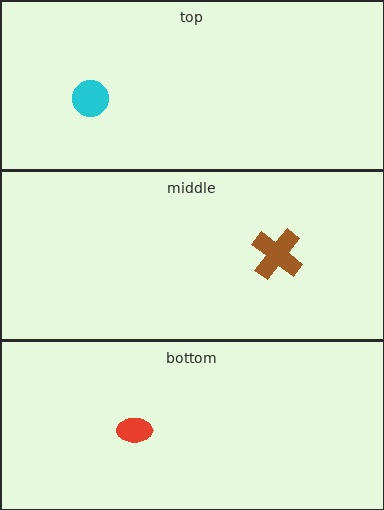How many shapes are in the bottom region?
1.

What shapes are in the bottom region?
The red ellipse.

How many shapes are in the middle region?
1.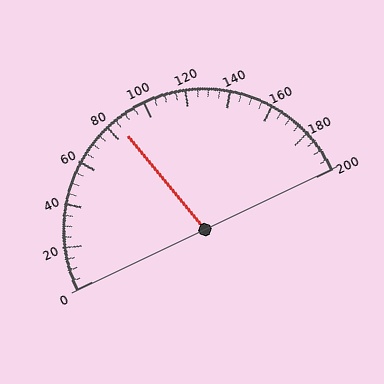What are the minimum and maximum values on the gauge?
The gauge ranges from 0 to 200.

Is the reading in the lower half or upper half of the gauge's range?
The reading is in the lower half of the range (0 to 200).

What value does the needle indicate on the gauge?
The needle indicates approximately 85.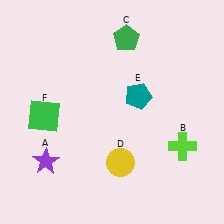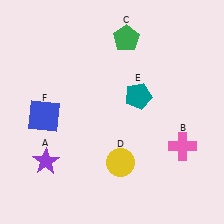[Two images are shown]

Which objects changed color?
B changed from lime to pink. F changed from green to blue.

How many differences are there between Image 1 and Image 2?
There are 2 differences between the two images.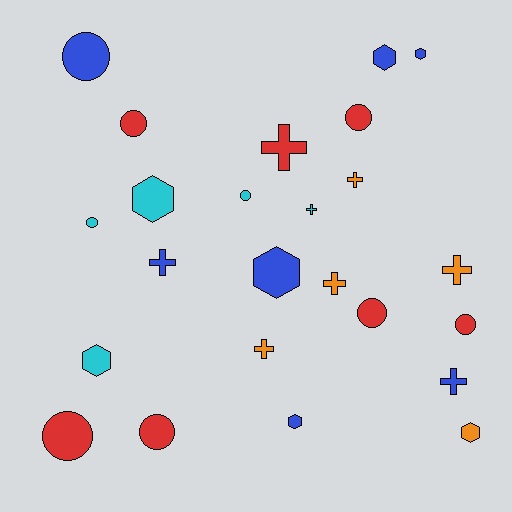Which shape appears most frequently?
Circle, with 9 objects.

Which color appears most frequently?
Red, with 7 objects.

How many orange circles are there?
There are no orange circles.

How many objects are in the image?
There are 24 objects.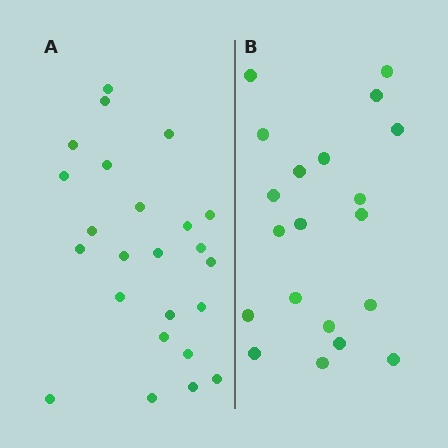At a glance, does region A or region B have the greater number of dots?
Region A (the left region) has more dots.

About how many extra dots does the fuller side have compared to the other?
Region A has about 4 more dots than region B.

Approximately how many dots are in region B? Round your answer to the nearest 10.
About 20 dots.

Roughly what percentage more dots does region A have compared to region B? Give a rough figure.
About 20% more.